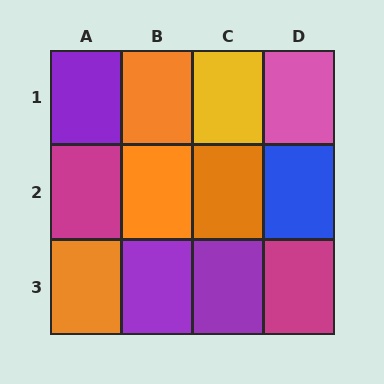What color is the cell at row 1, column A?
Purple.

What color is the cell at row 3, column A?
Orange.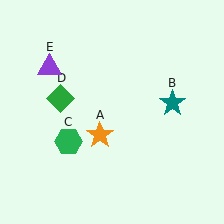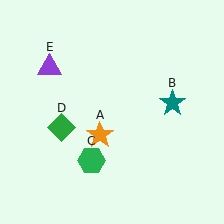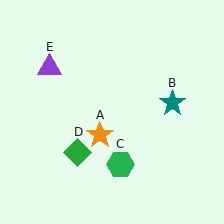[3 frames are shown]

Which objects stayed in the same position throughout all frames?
Orange star (object A) and teal star (object B) and purple triangle (object E) remained stationary.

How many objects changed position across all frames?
2 objects changed position: green hexagon (object C), green diamond (object D).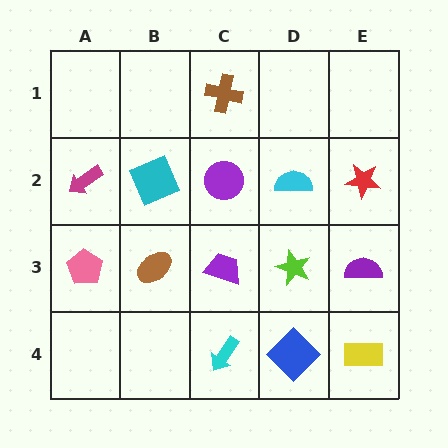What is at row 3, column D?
A lime star.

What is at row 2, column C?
A purple circle.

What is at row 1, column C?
A brown cross.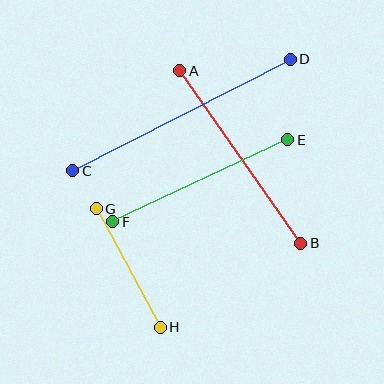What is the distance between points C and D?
The distance is approximately 244 pixels.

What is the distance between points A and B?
The distance is approximately 210 pixels.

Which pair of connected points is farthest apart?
Points C and D are farthest apart.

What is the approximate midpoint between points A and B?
The midpoint is at approximately (240, 157) pixels.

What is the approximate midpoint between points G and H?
The midpoint is at approximately (128, 268) pixels.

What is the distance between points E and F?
The distance is approximately 193 pixels.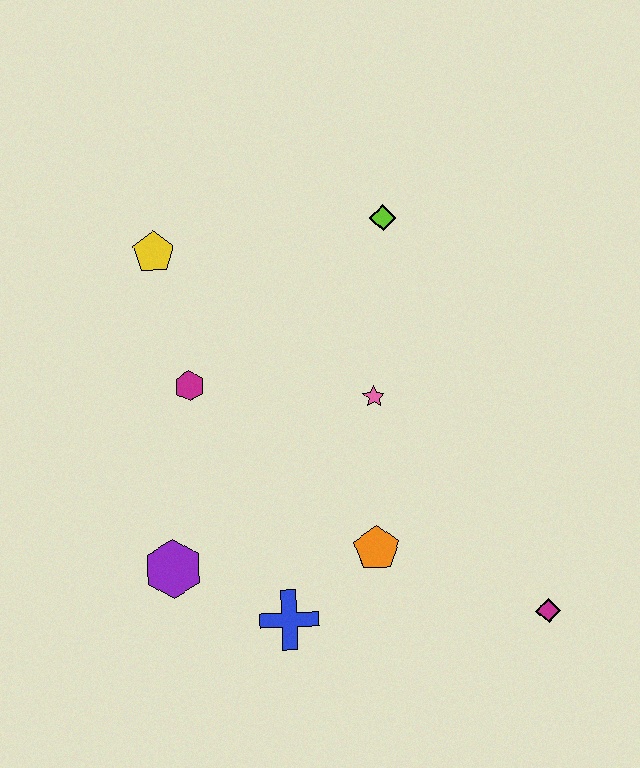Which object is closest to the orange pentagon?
The blue cross is closest to the orange pentagon.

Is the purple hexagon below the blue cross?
No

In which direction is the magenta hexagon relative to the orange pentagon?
The magenta hexagon is to the left of the orange pentagon.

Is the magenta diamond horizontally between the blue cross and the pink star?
No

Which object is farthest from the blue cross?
The lime diamond is farthest from the blue cross.